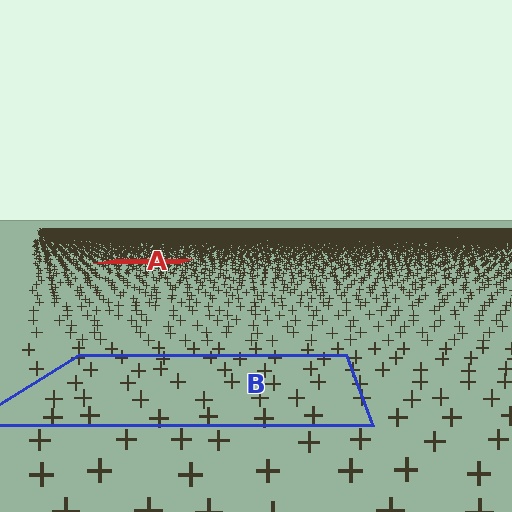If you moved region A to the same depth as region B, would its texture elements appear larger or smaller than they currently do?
They would appear larger. At a closer depth, the same texture elements are projected at a bigger on-screen size.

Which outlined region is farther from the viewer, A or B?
Region A is farther from the viewer — the texture elements inside it appear smaller and more densely packed.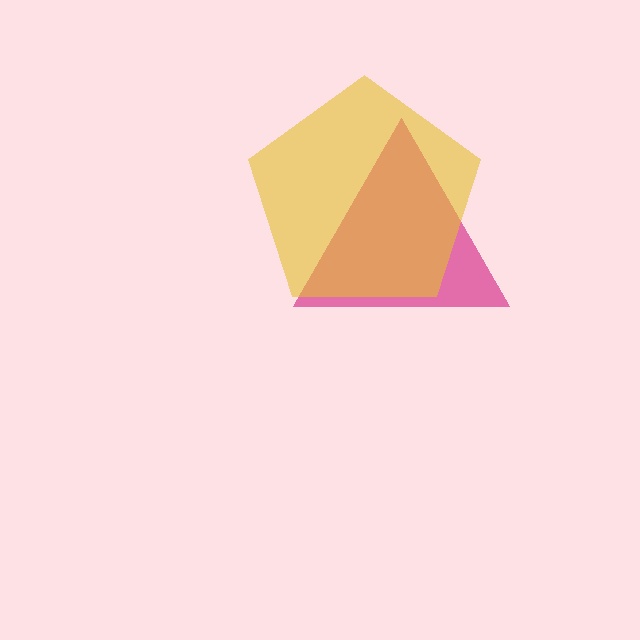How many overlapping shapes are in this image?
There are 2 overlapping shapes in the image.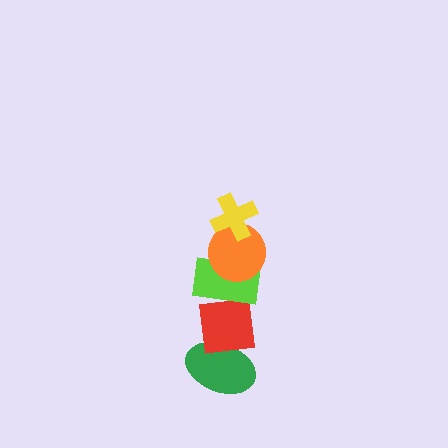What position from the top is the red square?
The red square is 4th from the top.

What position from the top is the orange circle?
The orange circle is 2nd from the top.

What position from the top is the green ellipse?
The green ellipse is 5th from the top.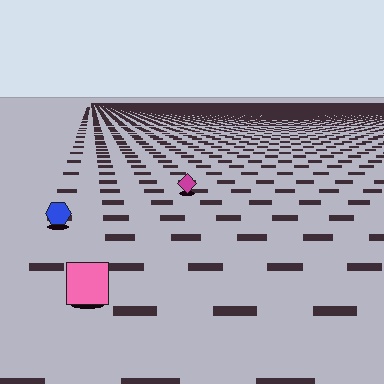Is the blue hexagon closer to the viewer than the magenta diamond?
Yes. The blue hexagon is closer — you can tell from the texture gradient: the ground texture is coarser near it.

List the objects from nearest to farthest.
From nearest to farthest: the pink square, the blue hexagon, the magenta diamond.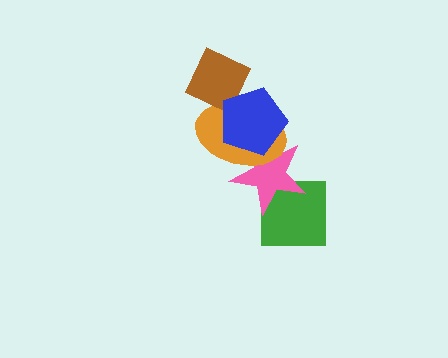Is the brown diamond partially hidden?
Yes, it is partially covered by another shape.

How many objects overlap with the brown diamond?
2 objects overlap with the brown diamond.